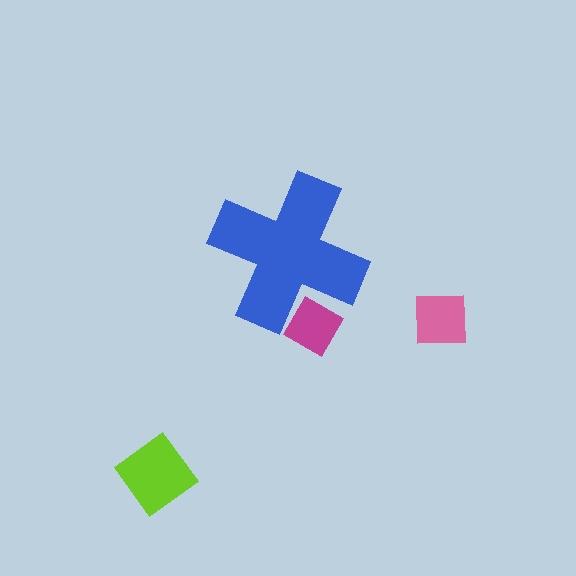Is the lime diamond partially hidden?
No, the lime diamond is fully visible.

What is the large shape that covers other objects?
A blue cross.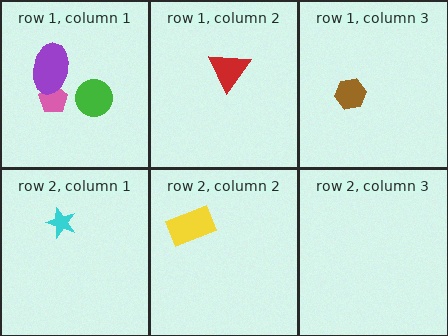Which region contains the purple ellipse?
The row 1, column 1 region.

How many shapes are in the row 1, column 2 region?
1.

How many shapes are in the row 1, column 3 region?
1.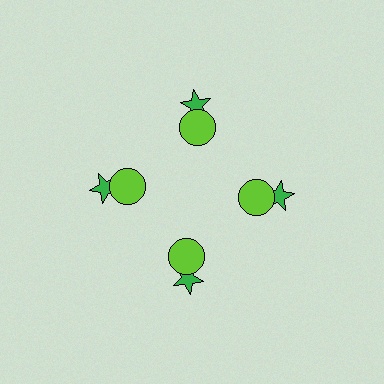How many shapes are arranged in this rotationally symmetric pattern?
There are 8 shapes, arranged in 4 groups of 2.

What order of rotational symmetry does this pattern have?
This pattern has 4-fold rotational symmetry.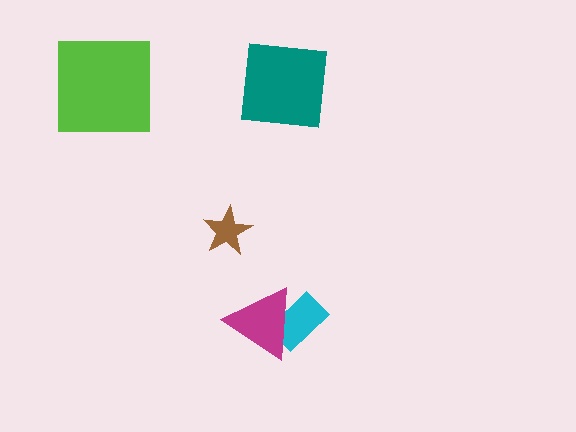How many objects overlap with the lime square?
0 objects overlap with the lime square.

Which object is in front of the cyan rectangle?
The magenta triangle is in front of the cyan rectangle.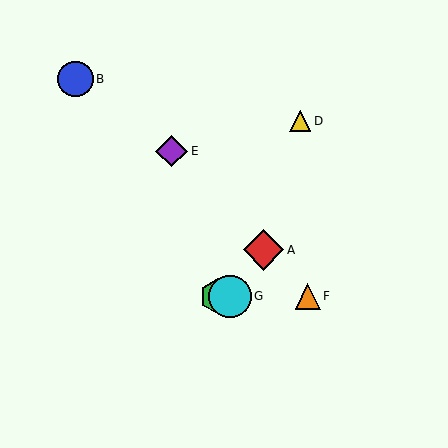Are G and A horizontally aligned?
No, G is at y≈296 and A is at y≈250.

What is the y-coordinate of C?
Object C is at y≈296.